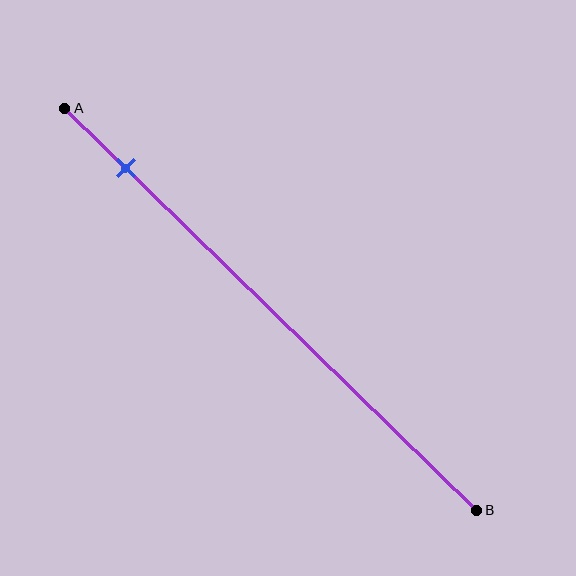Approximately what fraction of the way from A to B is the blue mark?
The blue mark is approximately 15% of the way from A to B.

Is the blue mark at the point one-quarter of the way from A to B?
No, the mark is at about 15% from A, not at the 25% one-quarter point.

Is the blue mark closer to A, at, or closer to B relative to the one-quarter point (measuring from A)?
The blue mark is closer to point A than the one-quarter point of segment AB.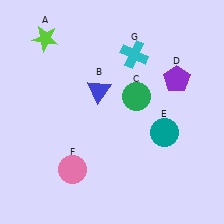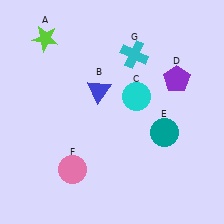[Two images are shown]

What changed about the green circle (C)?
In Image 1, C is green. In Image 2, it changed to cyan.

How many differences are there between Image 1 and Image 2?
There is 1 difference between the two images.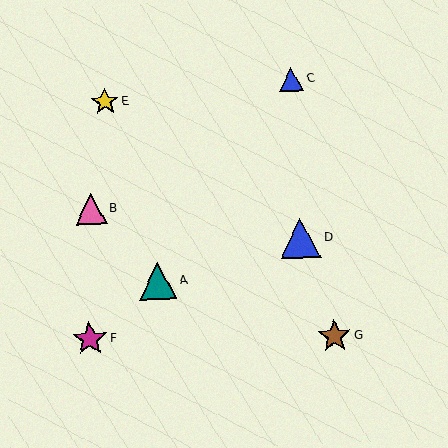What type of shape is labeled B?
Shape B is a pink triangle.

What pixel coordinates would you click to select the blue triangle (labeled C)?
Click at (291, 79) to select the blue triangle C.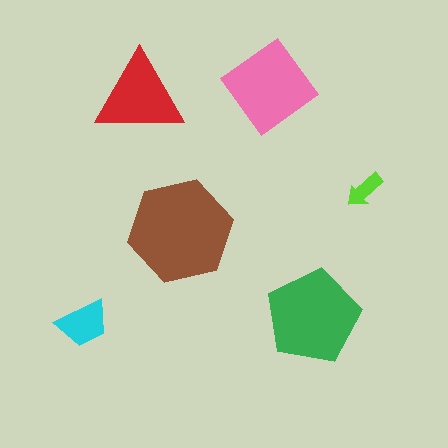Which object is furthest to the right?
The lime arrow is rightmost.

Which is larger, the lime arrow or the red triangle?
The red triangle.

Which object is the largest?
The brown hexagon.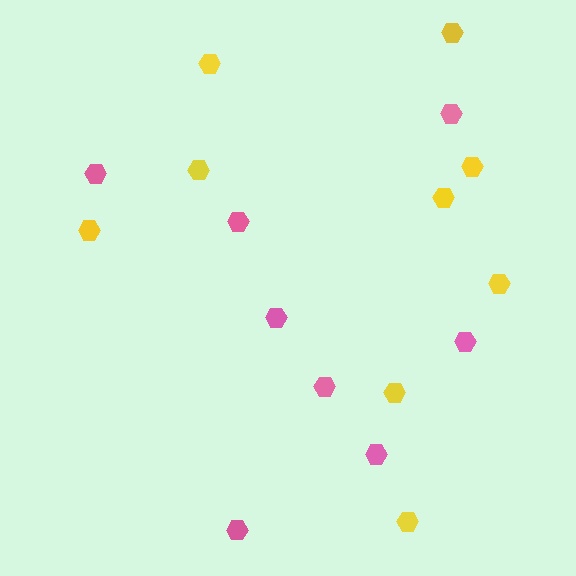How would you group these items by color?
There are 2 groups: one group of pink hexagons (8) and one group of yellow hexagons (9).